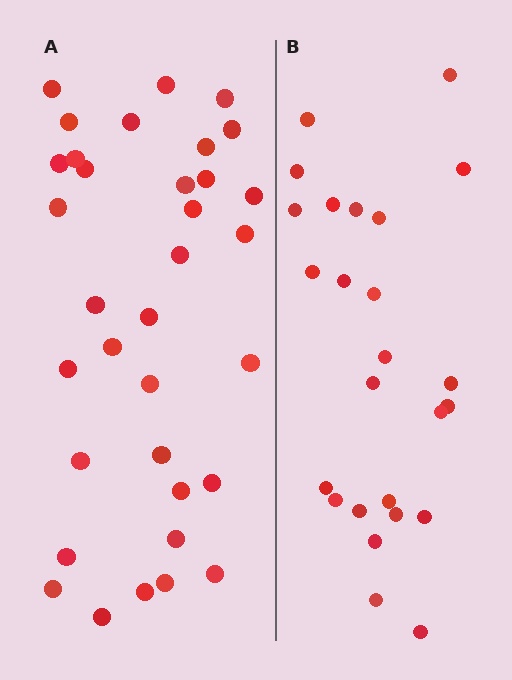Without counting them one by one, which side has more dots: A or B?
Region A (the left region) has more dots.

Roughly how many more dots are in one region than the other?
Region A has roughly 8 or so more dots than region B.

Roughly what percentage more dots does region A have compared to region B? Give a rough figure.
About 35% more.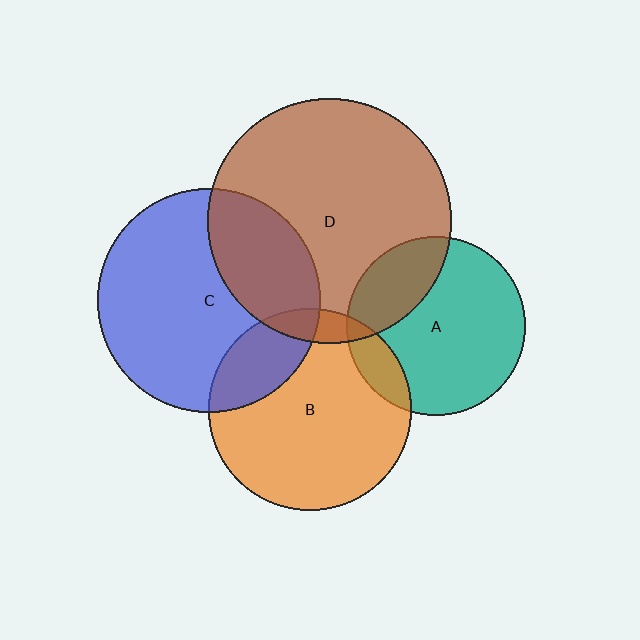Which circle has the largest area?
Circle D (brown).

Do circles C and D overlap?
Yes.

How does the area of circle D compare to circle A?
Approximately 1.9 times.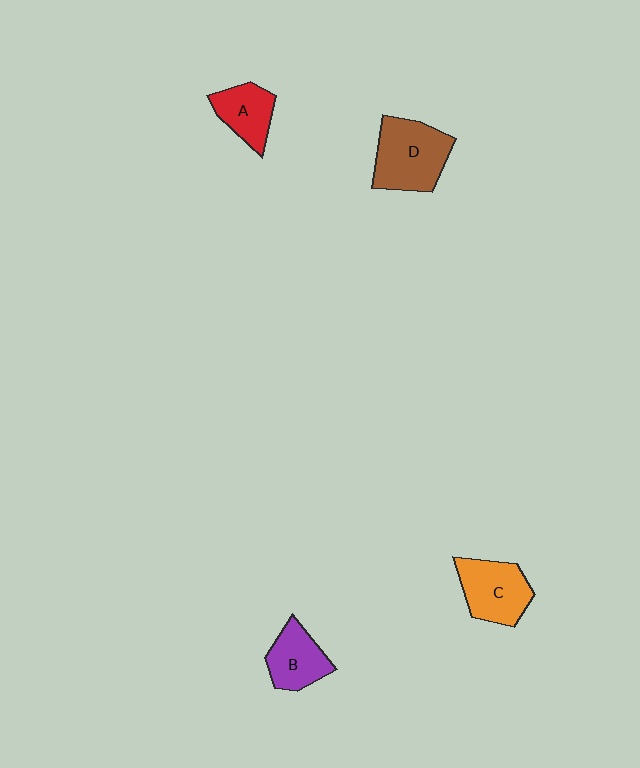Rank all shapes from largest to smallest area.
From largest to smallest: D (brown), C (orange), B (purple), A (red).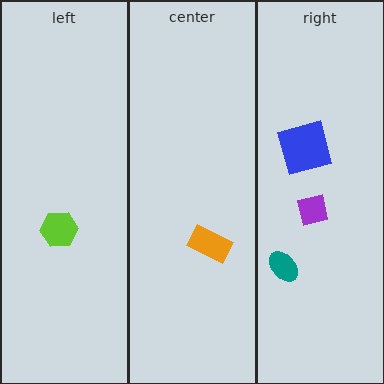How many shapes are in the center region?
1.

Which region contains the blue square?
The right region.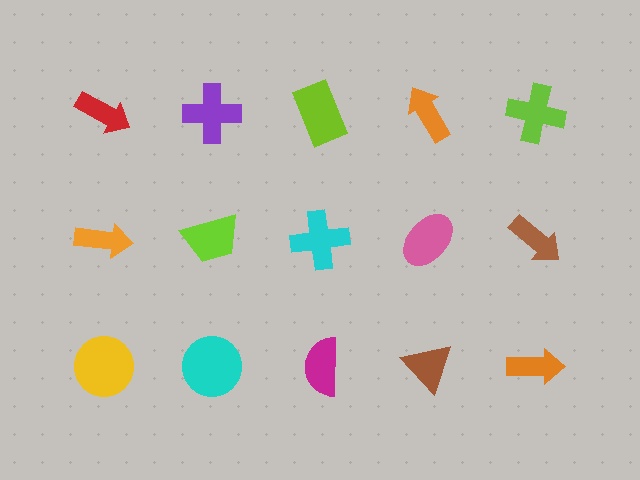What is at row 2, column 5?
A brown arrow.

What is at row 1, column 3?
A lime rectangle.